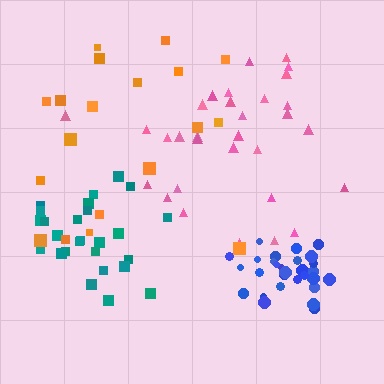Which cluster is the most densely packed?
Blue.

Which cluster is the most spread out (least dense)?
Orange.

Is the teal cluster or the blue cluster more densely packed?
Blue.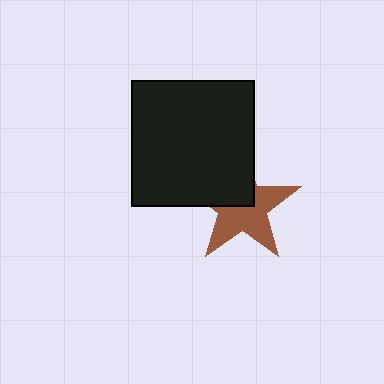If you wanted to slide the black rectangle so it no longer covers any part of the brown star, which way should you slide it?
Slide it toward the upper-left — that is the most direct way to separate the two shapes.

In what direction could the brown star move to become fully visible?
The brown star could move toward the lower-right. That would shift it out from behind the black rectangle entirely.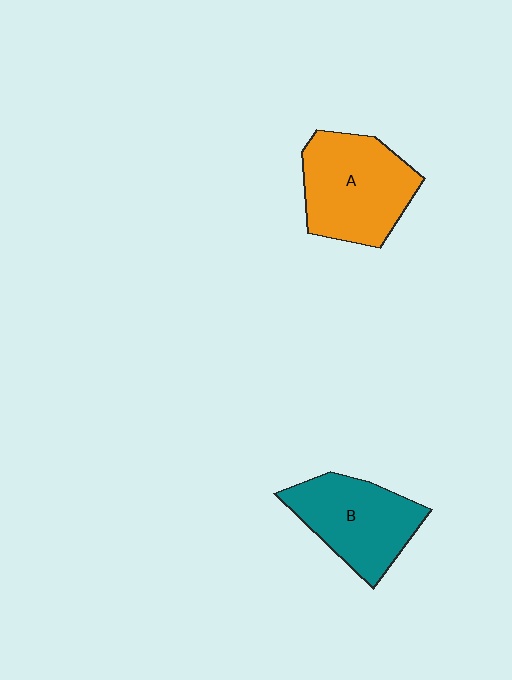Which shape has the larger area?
Shape A (orange).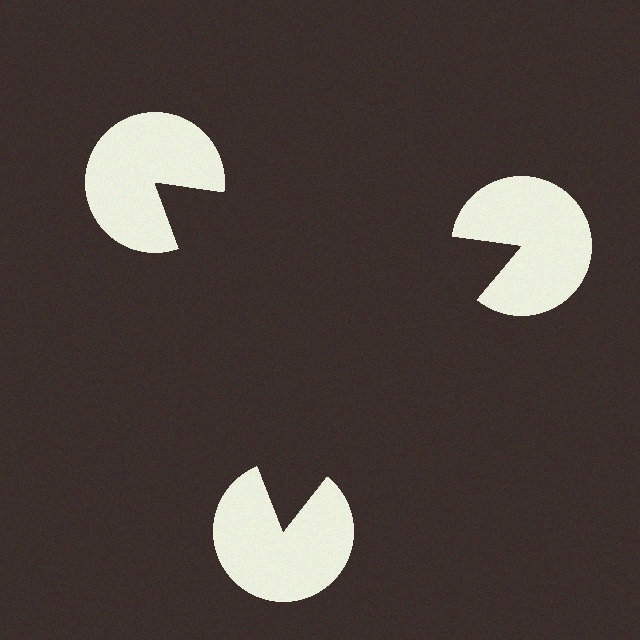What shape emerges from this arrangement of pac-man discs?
An illusory triangle — its edges are inferred from the aligned wedge cuts in the pac-man discs, not physically drawn.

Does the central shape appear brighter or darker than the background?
It typically appears slightly darker than the background, even though no actual brightness change is drawn.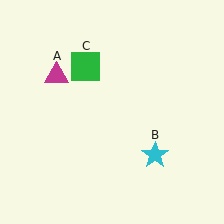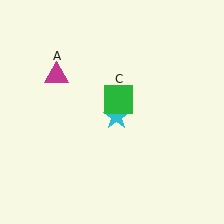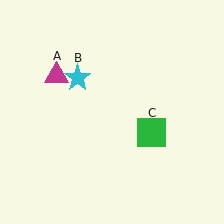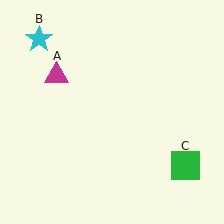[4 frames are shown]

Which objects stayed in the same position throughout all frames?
Magenta triangle (object A) remained stationary.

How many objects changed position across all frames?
2 objects changed position: cyan star (object B), green square (object C).